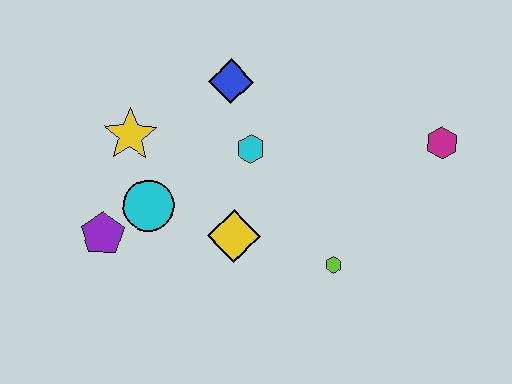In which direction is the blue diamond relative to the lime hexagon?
The blue diamond is above the lime hexagon.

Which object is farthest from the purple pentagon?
The magenta hexagon is farthest from the purple pentagon.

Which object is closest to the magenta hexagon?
The lime hexagon is closest to the magenta hexagon.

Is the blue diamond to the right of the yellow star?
Yes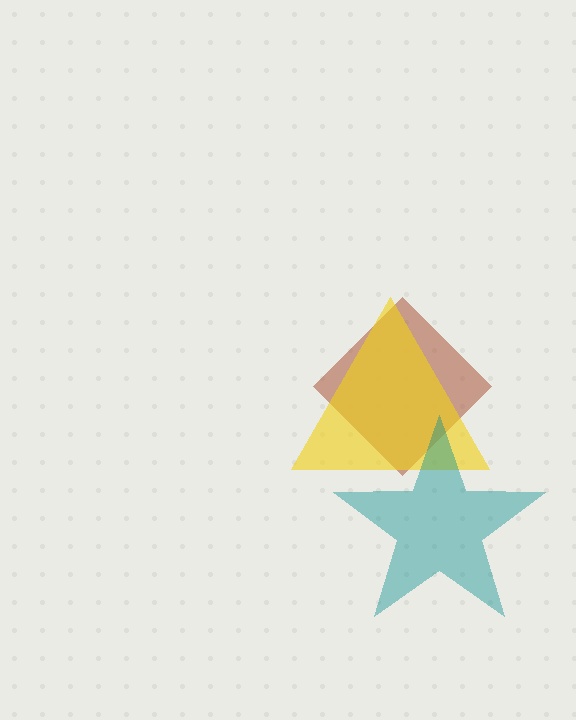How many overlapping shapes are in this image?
There are 3 overlapping shapes in the image.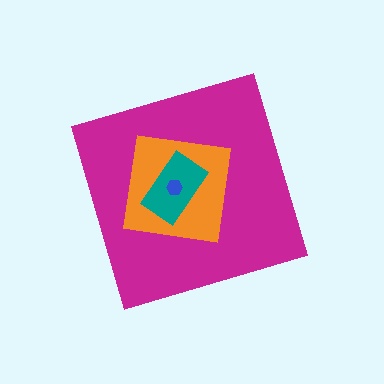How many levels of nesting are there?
4.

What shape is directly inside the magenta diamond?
The orange square.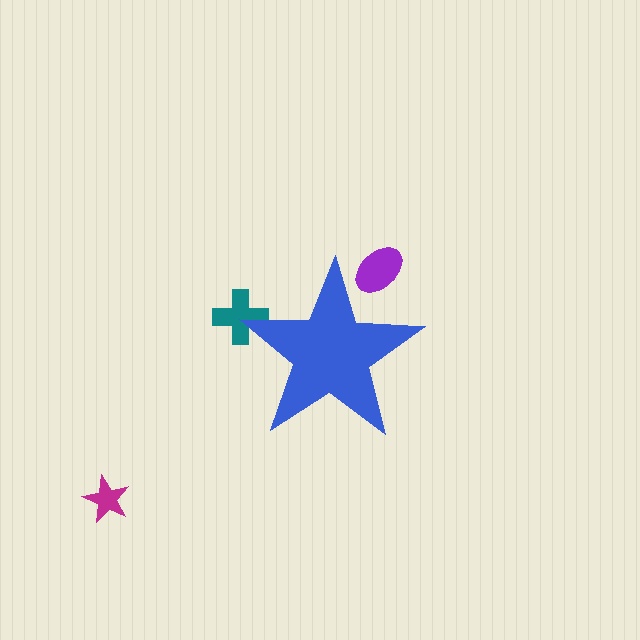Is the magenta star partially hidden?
No, the magenta star is fully visible.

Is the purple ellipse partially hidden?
Yes, the purple ellipse is partially hidden behind the blue star.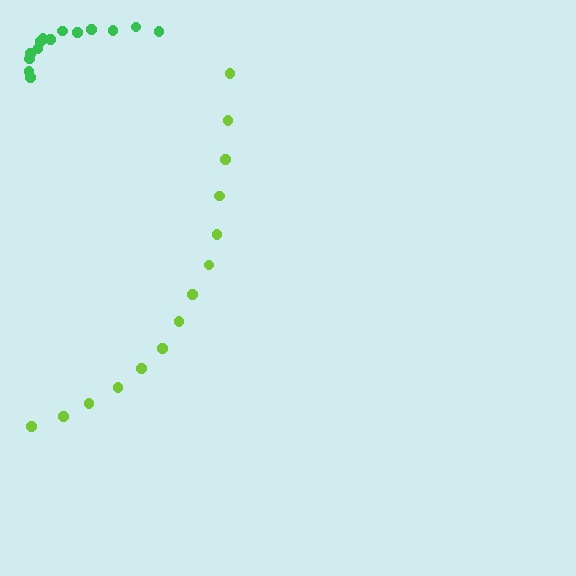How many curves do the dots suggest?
There are 2 distinct paths.